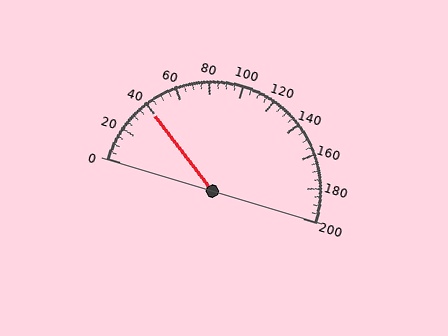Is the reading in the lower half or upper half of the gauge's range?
The reading is in the lower half of the range (0 to 200).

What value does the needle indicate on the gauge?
The needle indicates approximately 40.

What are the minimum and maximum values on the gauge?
The gauge ranges from 0 to 200.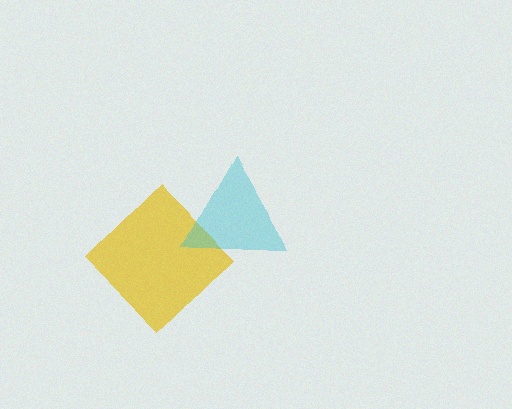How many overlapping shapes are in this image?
There are 2 overlapping shapes in the image.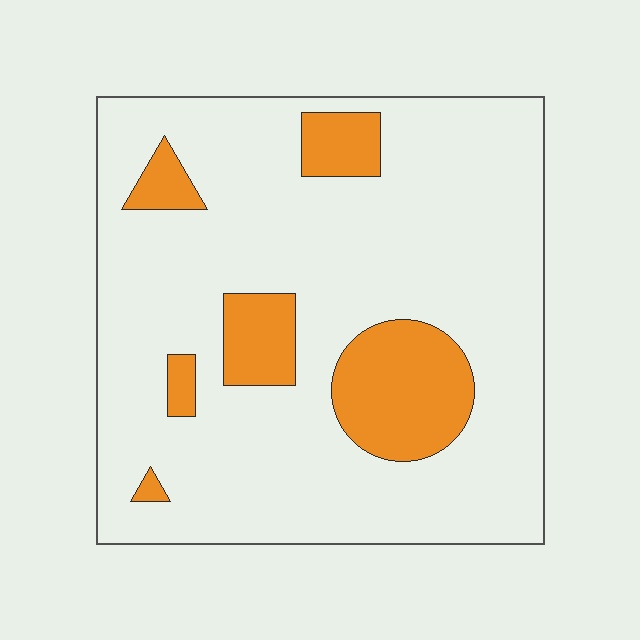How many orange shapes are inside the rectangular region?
6.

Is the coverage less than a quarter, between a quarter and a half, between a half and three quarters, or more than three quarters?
Less than a quarter.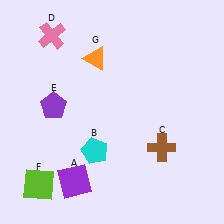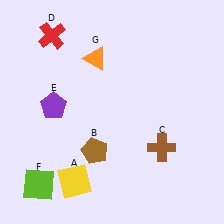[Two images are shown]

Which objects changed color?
A changed from purple to yellow. B changed from cyan to brown. D changed from pink to red.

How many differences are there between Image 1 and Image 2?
There are 3 differences between the two images.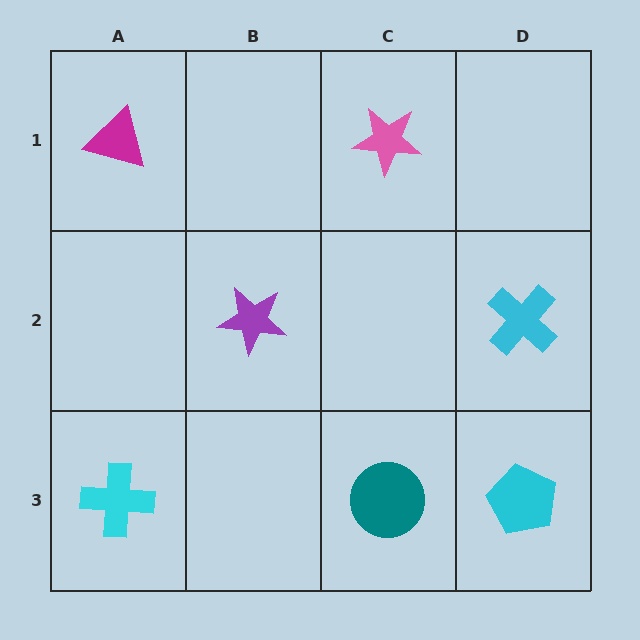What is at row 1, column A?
A magenta triangle.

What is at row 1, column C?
A pink star.